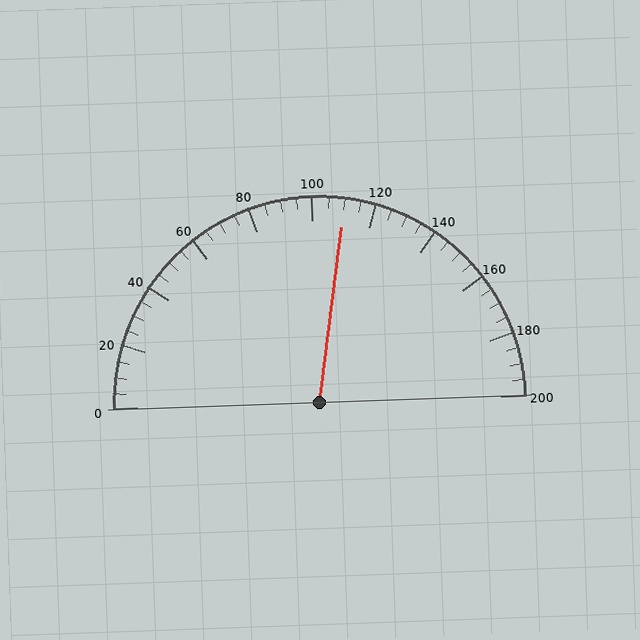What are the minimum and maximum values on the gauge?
The gauge ranges from 0 to 200.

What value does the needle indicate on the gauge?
The needle indicates approximately 110.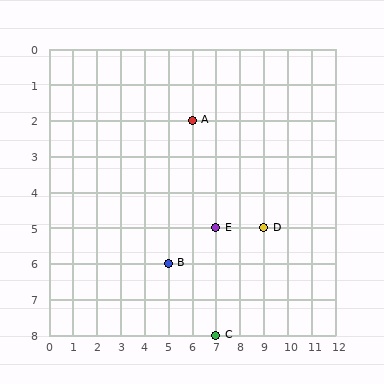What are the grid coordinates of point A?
Point A is at grid coordinates (6, 2).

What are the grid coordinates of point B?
Point B is at grid coordinates (5, 6).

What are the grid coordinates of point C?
Point C is at grid coordinates (7, 8).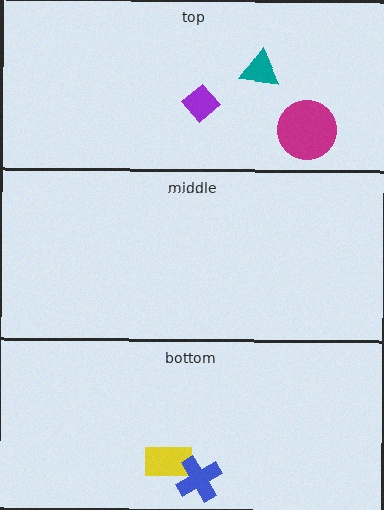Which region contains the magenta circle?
The top region.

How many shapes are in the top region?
3.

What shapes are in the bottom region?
The yellow rectangle, the blue cross.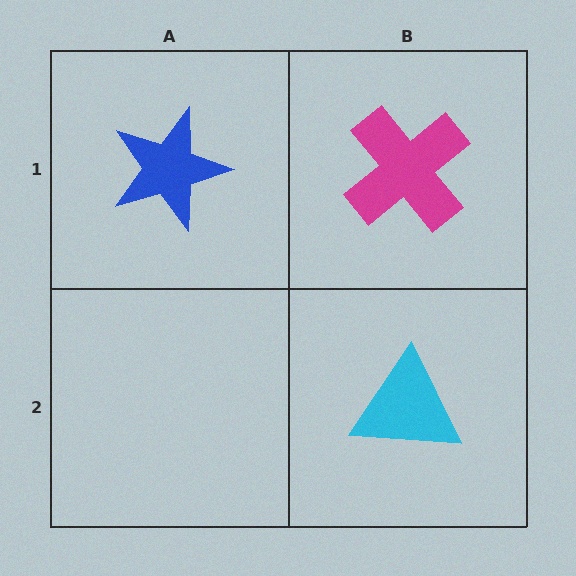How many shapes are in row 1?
2 shapes.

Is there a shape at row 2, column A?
No, that cell is empty.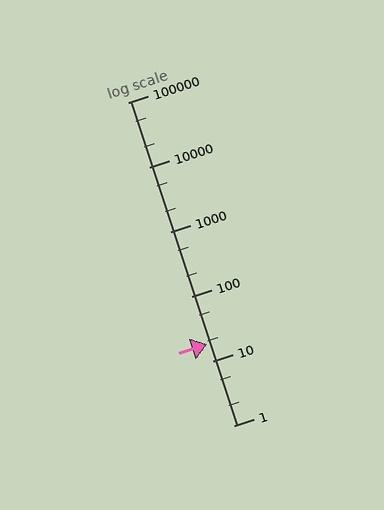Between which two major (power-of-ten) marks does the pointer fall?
The pointer is between 10 and 100.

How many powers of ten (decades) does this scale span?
The scale spans 5 decades, from 1 to 100000.